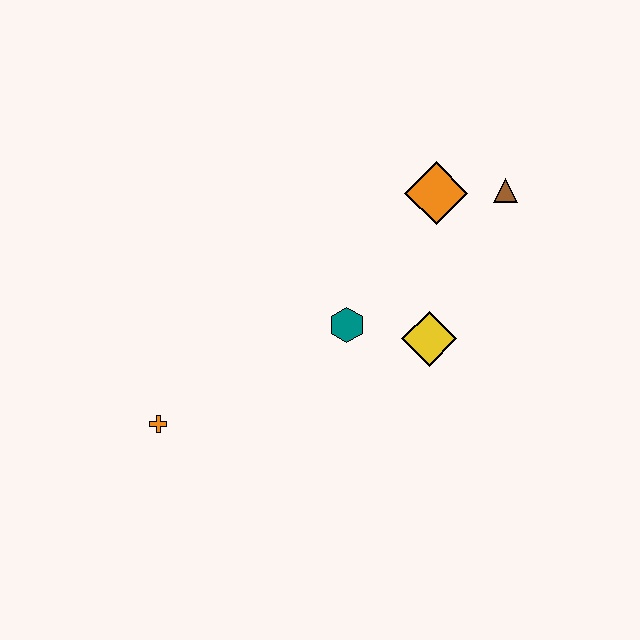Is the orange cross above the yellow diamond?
No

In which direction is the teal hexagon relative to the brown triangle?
The teal hexagon is to the left of the brown triangle.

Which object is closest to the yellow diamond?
The teal hexagon is closest to the yellow diamond.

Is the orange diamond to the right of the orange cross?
Yes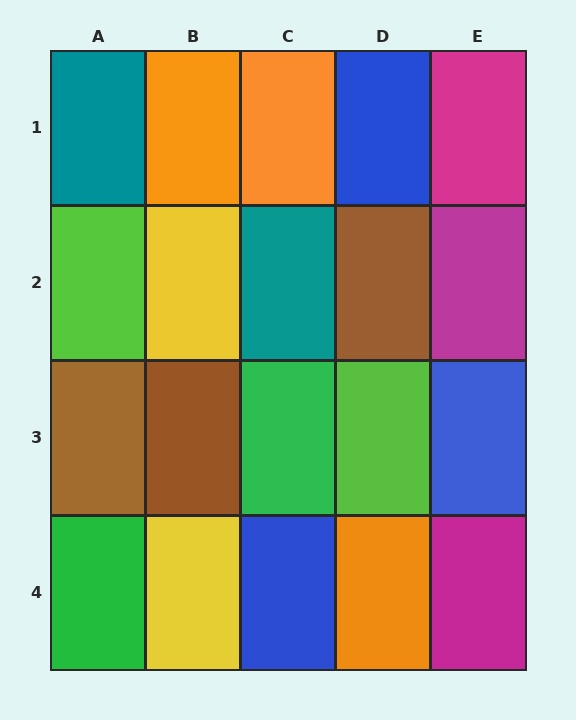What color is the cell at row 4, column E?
Magenta.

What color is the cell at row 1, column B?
Orange.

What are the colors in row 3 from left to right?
Brown, brown, green, lime, blue.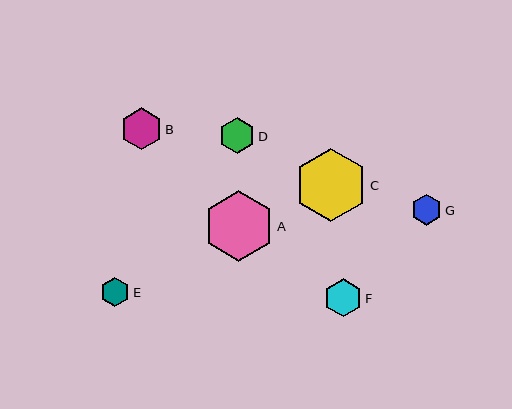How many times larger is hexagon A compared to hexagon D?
Hexagon A is approximately 2.0 times the size of hexagon D.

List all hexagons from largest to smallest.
From largest to smallest: C, A, B, F, D, G, E.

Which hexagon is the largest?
Hexagon C is the largest with a size of approximately 73 pixels.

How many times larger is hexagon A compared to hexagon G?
Hexagon A is approximately 2.3 times the size of hexagon G.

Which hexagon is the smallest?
Hexagon E is the smallest with a size of approximately 30 pixels.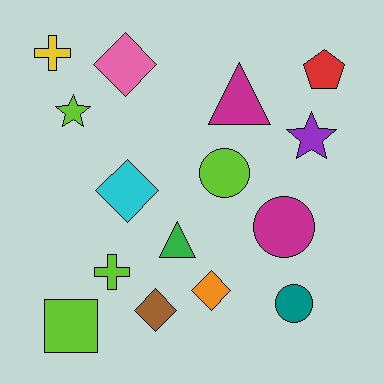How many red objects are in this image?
There is 1 red object.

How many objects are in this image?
There are 15 objects.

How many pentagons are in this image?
There is 1 pentagon.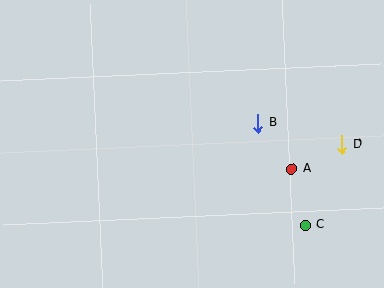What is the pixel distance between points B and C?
The distance between B and C is 113 pixels.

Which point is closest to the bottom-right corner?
Point C is closest to the bottom-right corner.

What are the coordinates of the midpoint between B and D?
The midpoint between B and D is at (300, 134).